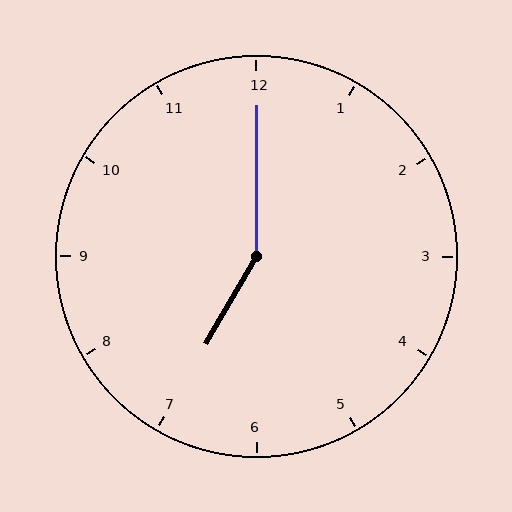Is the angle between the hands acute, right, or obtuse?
It is obtuse.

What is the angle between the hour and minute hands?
Approximately 150 degrees.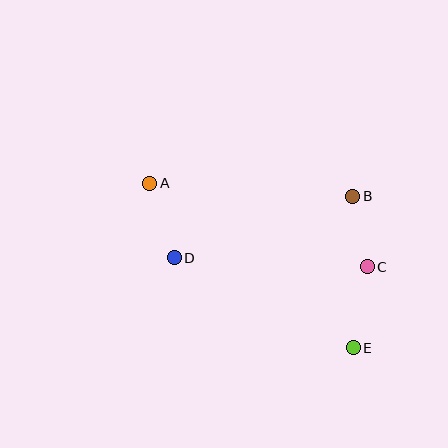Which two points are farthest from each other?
Points A and E are farthest from each other.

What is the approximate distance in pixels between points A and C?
The distance between A and C is approximately 233 pixels.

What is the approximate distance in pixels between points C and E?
The distance between C and E is approximately 82 pixels.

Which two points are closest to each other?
Points B and C are closest to each other.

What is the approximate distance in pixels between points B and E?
The distance between B and E is approximately 152 pixels.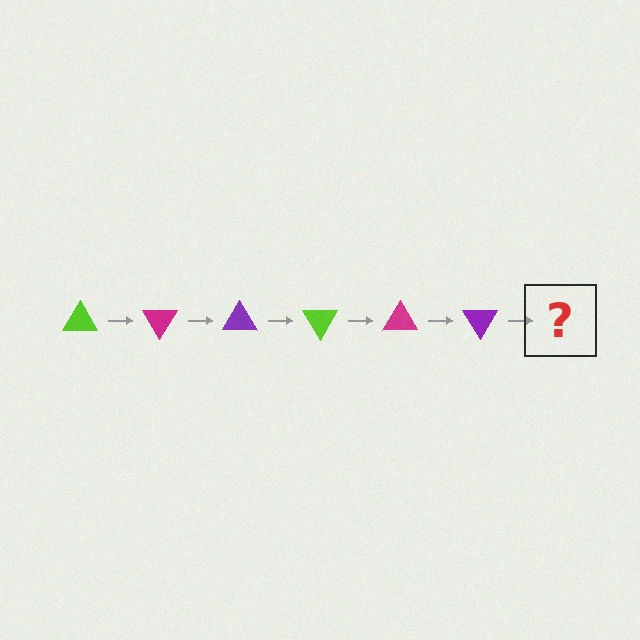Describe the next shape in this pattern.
It should be a lime triangle, rotated 360 degrees from the start.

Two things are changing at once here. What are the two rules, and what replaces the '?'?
The two rules are that it rotates 60 degrees each step and the color cycles through lime, magenta, and purple. The '?' should be a lime triangle, rotated 360 degrees from the start.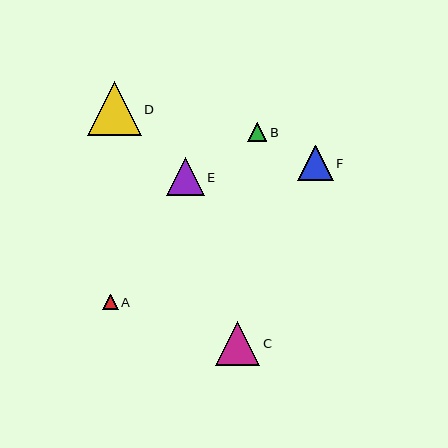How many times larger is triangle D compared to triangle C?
Triangle D is approximately 1.2 times the size of triangle C.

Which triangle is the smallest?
Triangle A is the smallest with a size of approximately 16 pixels.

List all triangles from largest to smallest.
From largest to smallest: D, C, E, F, B, A.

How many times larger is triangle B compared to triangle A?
Triangle B is approximately 1.2 times the size of triangle A.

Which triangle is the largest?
Triangle D is the largest with a size of approximately 54 pixels.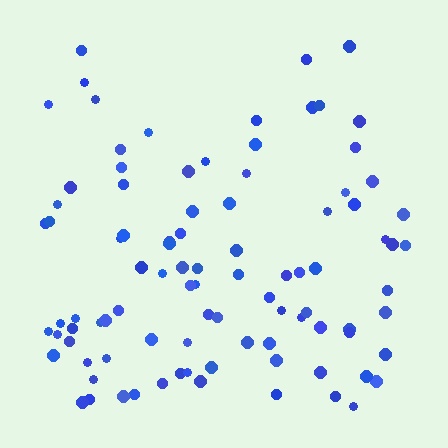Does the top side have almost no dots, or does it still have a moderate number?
Still a moderate number, just noticeably fewer than the bottom.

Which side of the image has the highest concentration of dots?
The bottom.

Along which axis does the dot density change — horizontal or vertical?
Vertical.